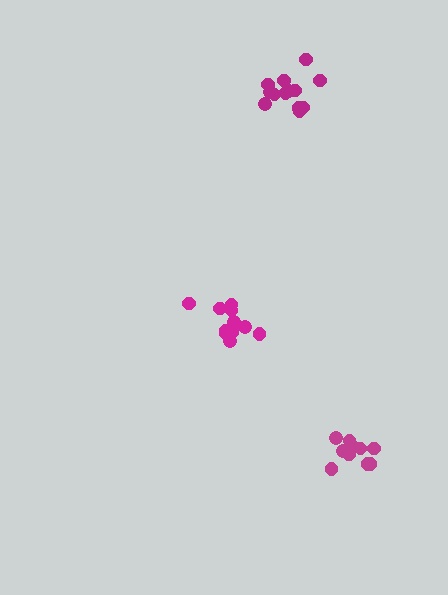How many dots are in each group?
Group 1: 12 dots, Group 2: 13 dots, Group 3: 10 dots (35 total).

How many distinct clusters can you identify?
There are 3 distinct clusters.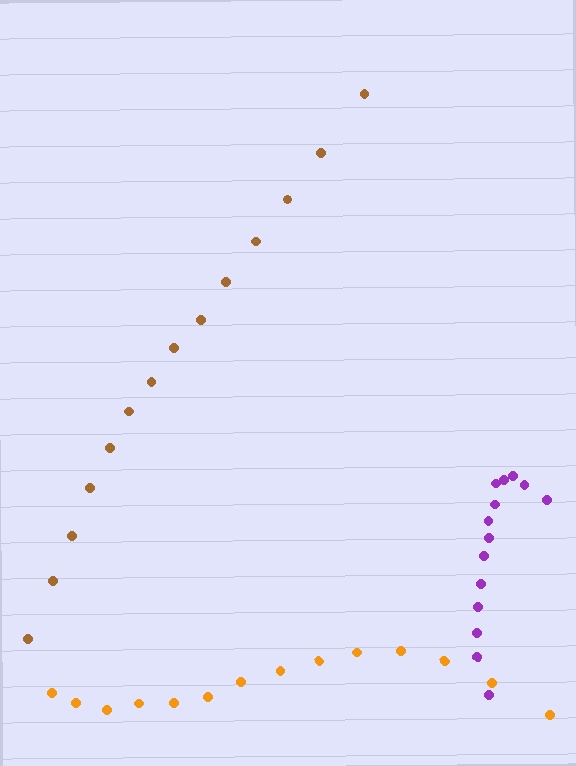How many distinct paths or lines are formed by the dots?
There are 3 distinct paths.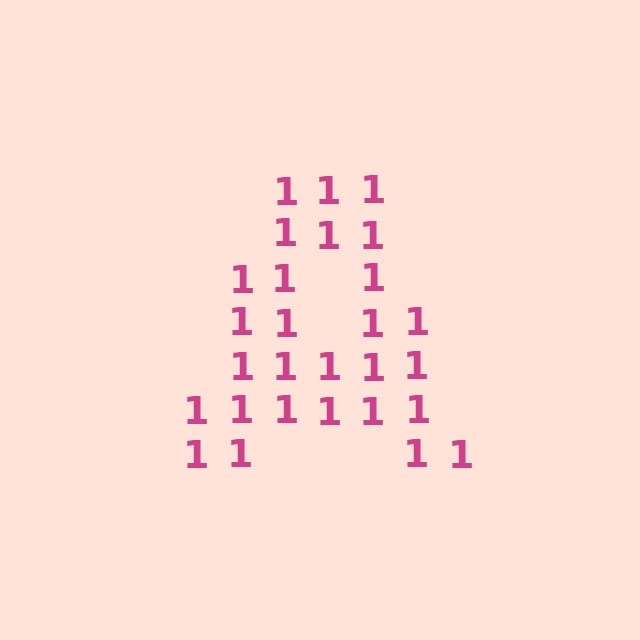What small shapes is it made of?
It is made of small digit 1's.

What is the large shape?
The large shape is the letter A.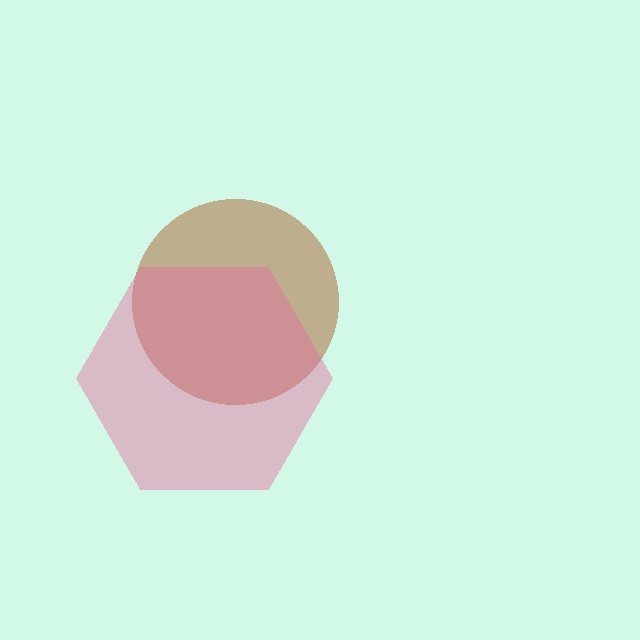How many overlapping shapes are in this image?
There are 2 overlapping shapes in the image.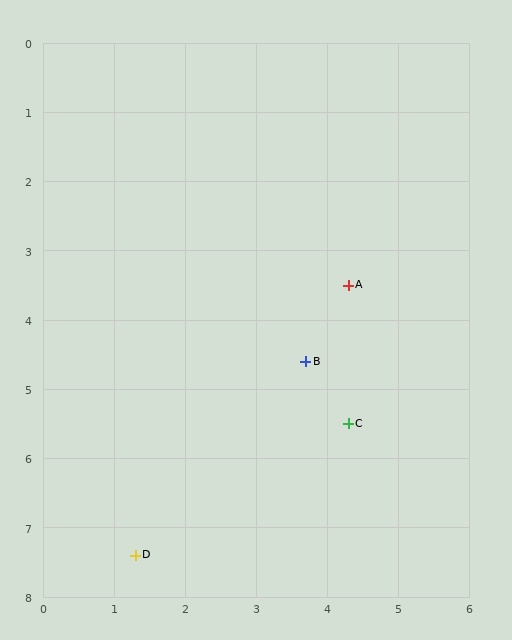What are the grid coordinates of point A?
Point A is at approximately (4.3, 3.5).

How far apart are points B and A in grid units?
Points B and A are about 1.3 grid units apart.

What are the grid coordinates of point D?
Point D is at approximately (1.3, 7.4).